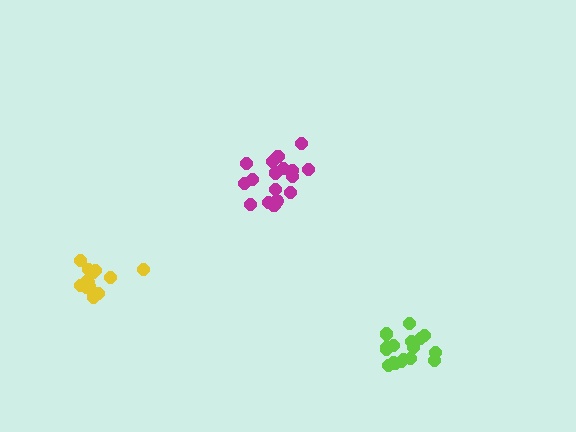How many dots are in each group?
Group 1: 14 dots, Group 2: 17 dots, Group 3: 17 dots (48 total).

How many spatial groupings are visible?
There are 3 spatial groupings.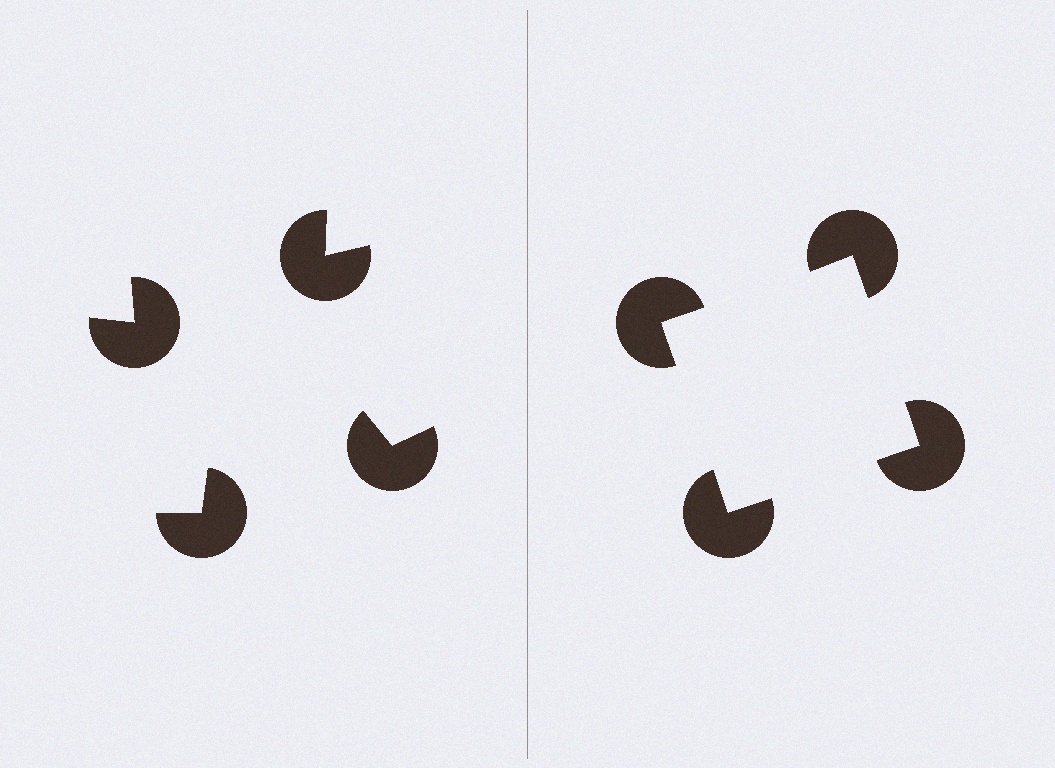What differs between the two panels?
The pac-man discs are positioned identically on both sides; only the wedge orientations differ. On the right they align to a square; on the left they are misaligned.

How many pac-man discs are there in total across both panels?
8 — 4 on each side.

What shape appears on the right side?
An illusory square.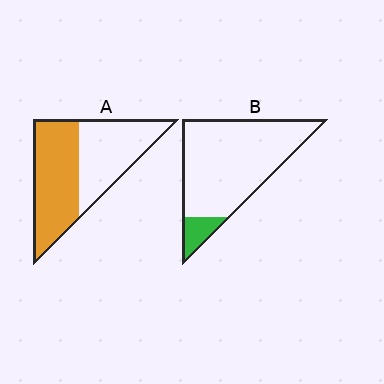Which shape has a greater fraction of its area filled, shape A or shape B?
Shape A.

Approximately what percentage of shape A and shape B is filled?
A is approximately 55% and B is approximately 10%.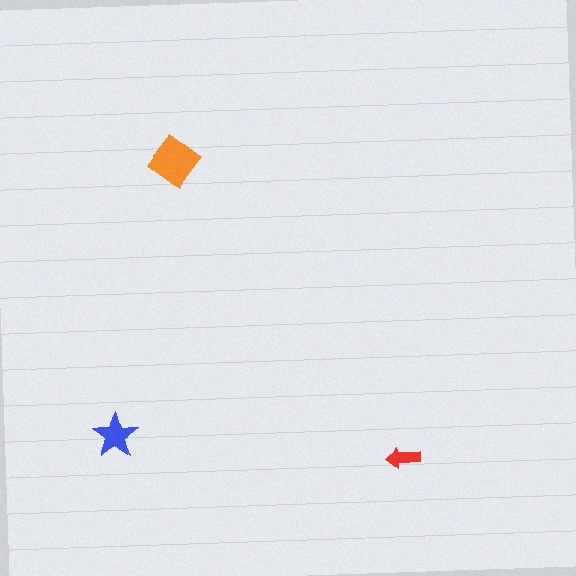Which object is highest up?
The orange diamond is topmost.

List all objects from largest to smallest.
The orange diamond, the blue star, the red arrow.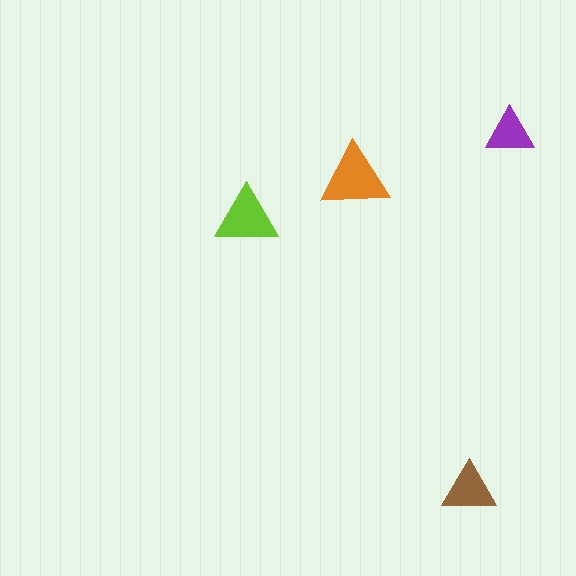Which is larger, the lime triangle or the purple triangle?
The lime one.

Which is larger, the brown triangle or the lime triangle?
The lime one.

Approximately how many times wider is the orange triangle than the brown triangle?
About 1.5 times wider.